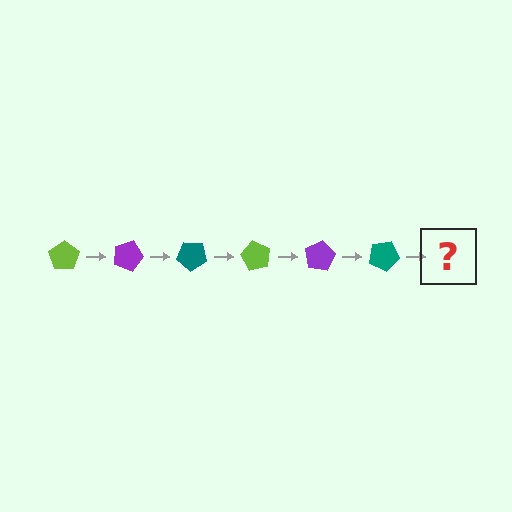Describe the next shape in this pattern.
It should be a lime pentagon, rotated 120 degrees from the start.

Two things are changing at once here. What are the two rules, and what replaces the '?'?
The two rules are that it rotates 20 degrees each step and the color cycles through lime, purple, and teal. The '?' should be a lime pentagon, rotated 120 degrees from the start.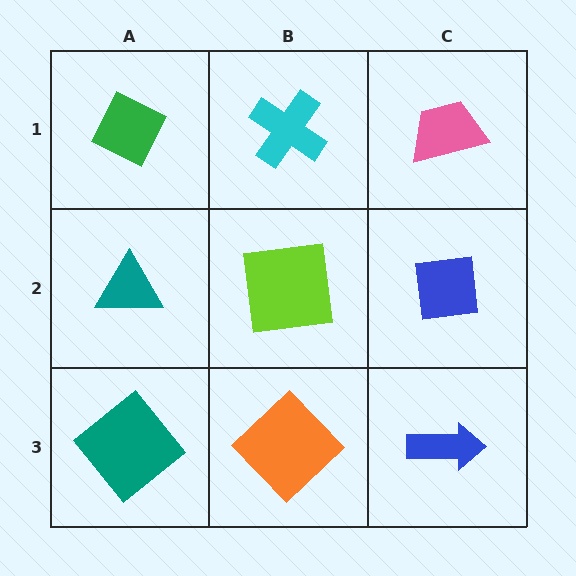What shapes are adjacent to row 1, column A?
A teal triangle (row 2, column A), a cyan cross (row 1, column B).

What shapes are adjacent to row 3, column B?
A lime square (row 2, column B), a teal diamond (row 3, column A), a blue arrow (row 3, column C).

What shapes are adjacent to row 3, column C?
A blue square (row 2, column C), an orange diamond (row 3, column B).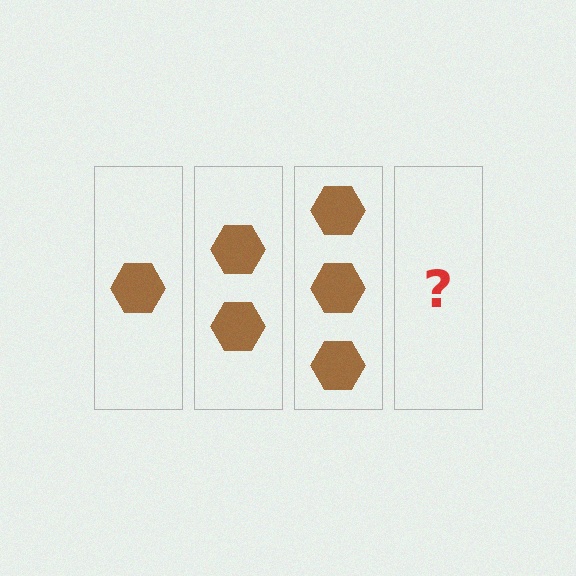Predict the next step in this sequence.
The next step is 4 hexagons.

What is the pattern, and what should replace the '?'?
The pattern is that each step adds one more hexagon. The '?' should be 4 hexagons.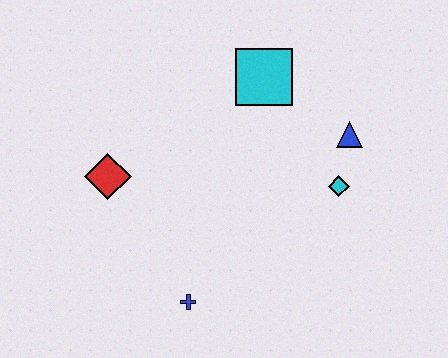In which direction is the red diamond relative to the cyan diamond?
The red diamond is to the left of the cyan diamond.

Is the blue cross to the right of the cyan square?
No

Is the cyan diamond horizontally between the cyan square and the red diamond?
No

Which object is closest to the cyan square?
The blue triangle is closest to the cyan square.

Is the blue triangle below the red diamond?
No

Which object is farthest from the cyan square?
The blue cross is farthest from the cyan square.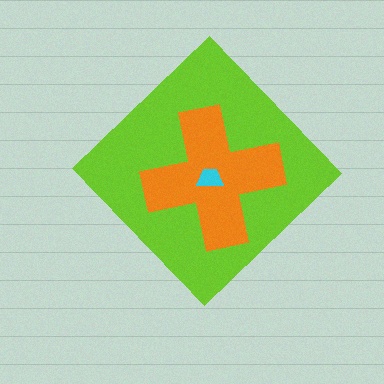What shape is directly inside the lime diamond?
The orange cross.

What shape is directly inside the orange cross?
The cyan trapezoid.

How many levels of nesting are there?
3.